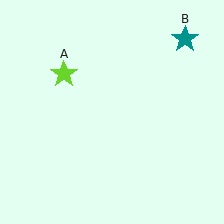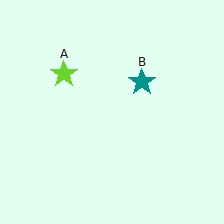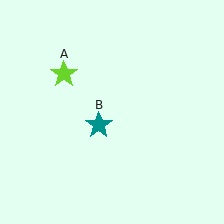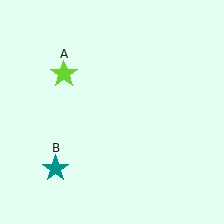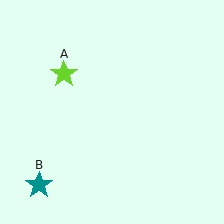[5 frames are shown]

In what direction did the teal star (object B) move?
The teal star (object B) moved down and to the left.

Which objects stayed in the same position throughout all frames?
Lime star (object A) remained stationary.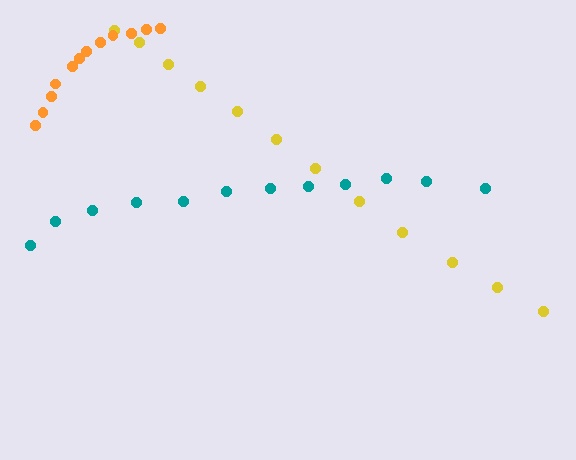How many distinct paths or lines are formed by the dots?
There are 3 distinct paths.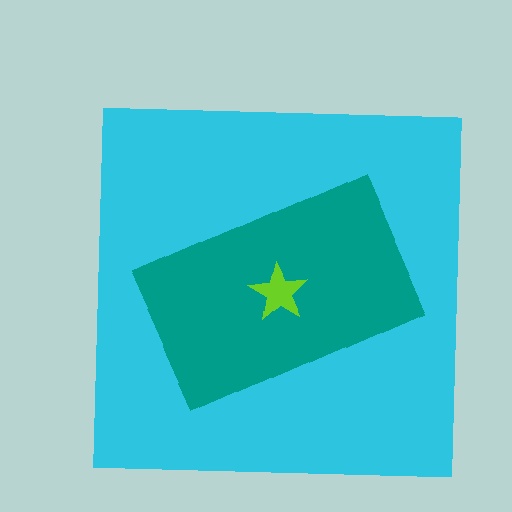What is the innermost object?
The lime star.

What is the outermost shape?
The cyan square.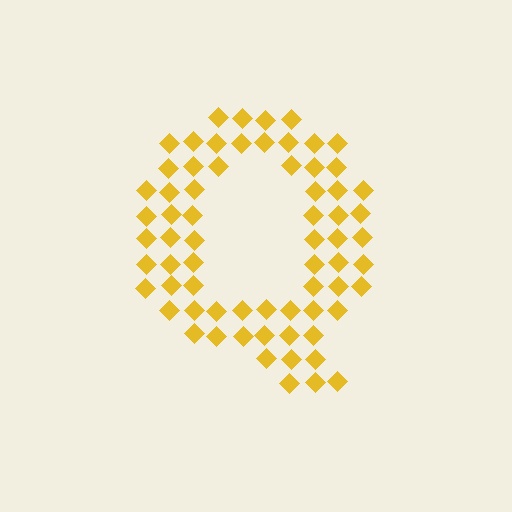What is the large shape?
The large shape is the letter Q.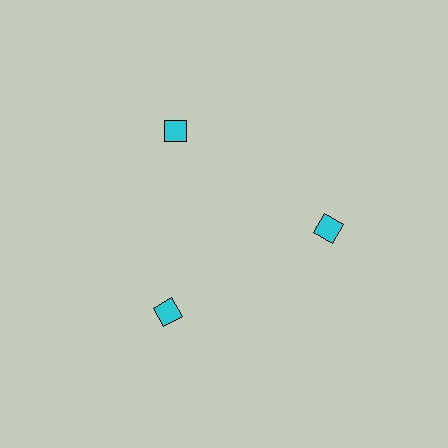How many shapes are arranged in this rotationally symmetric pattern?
There are 3 shapes, arranged in 3 groups of 1.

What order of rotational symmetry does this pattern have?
This pattern has 3-fold rotational symmetry.